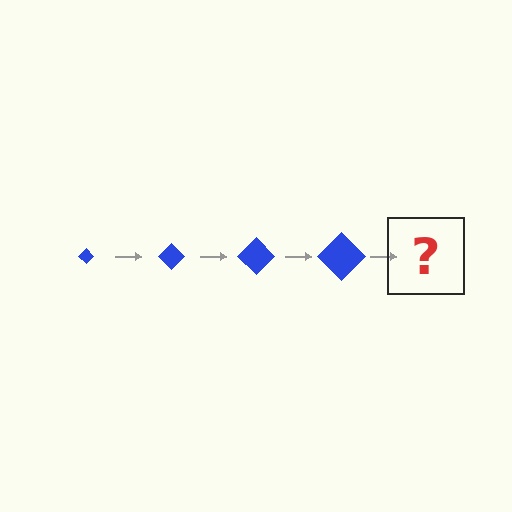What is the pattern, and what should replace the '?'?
The pattern is that the diamond gets progressively larger each step. The '?' should be a blue diamond, larger than the previous one.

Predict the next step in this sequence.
The next step is a blue diamond, larger than the previous one.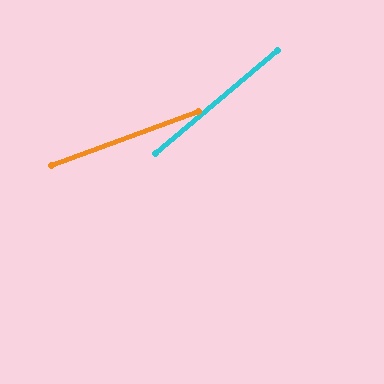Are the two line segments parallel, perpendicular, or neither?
Neither parallel nor perpendicular — they differ by about 20°.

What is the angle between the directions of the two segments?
Approximately 20 degrees.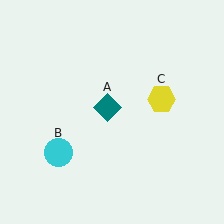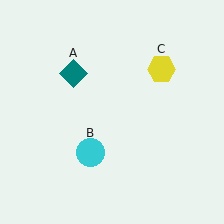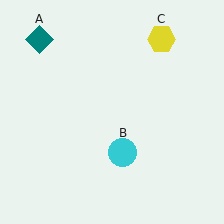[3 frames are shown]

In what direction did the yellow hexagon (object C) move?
The yellow hexagon (object C) moved up.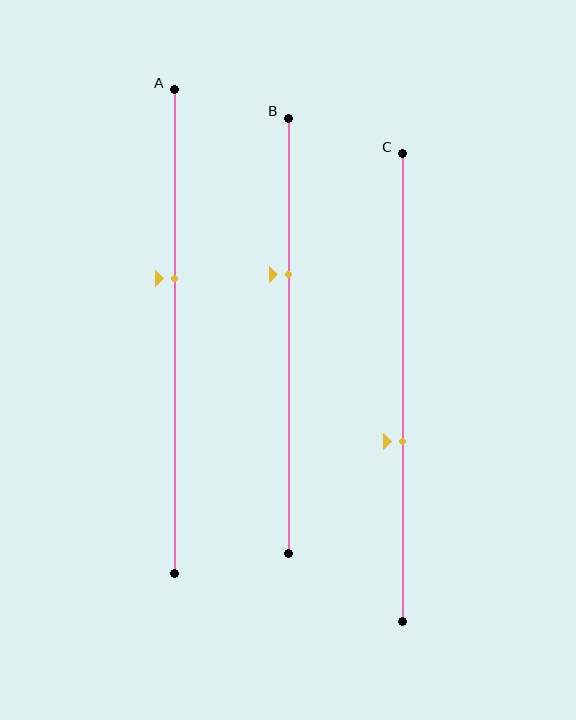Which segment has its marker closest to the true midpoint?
Segment A has its marker closest to the true midpoint.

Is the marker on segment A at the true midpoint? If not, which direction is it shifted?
No, the marker on segment A is shifted upward by about 11% of the segment length.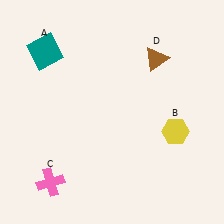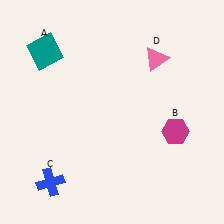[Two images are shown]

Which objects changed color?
B changed from yellow to magenta. C changed from pink to blue. D changed from brown to pink.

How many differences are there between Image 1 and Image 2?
There are 3 differences between the two images.